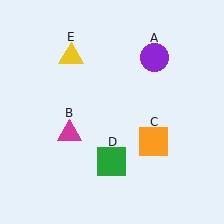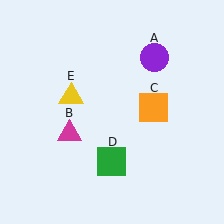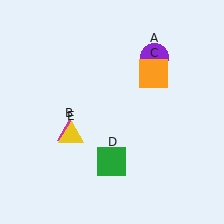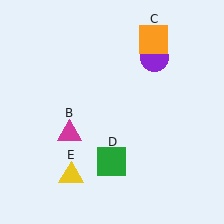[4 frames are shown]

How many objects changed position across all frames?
2 objects changed position: orange square (object C), yellow triangle (object E).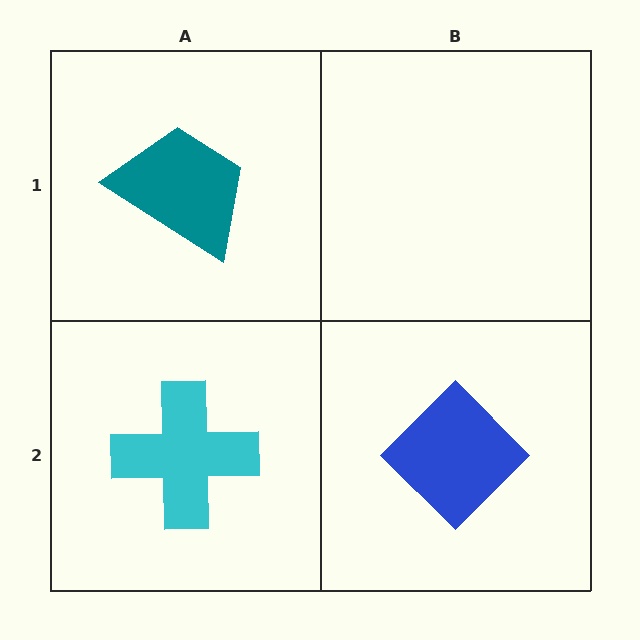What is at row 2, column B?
A blue diamond.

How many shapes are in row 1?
1 shape.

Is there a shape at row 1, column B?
No, that cell is empty.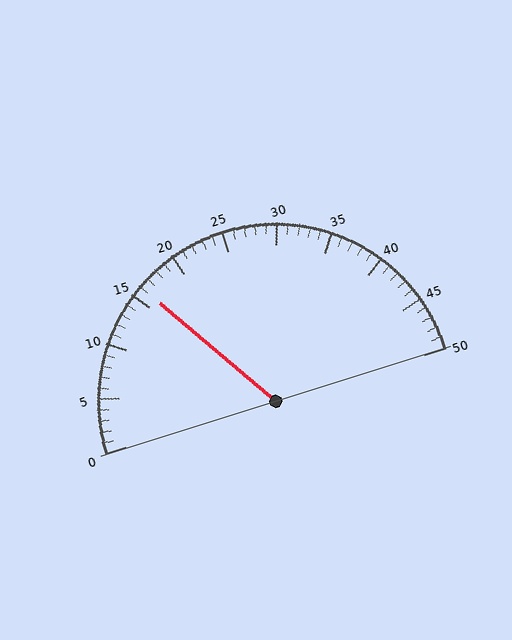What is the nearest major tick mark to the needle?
The nearest major tick mark is 15.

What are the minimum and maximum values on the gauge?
The gauge ranges from 0 to 50.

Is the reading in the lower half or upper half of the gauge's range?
The reading is in the lower half of the range (0 to 50).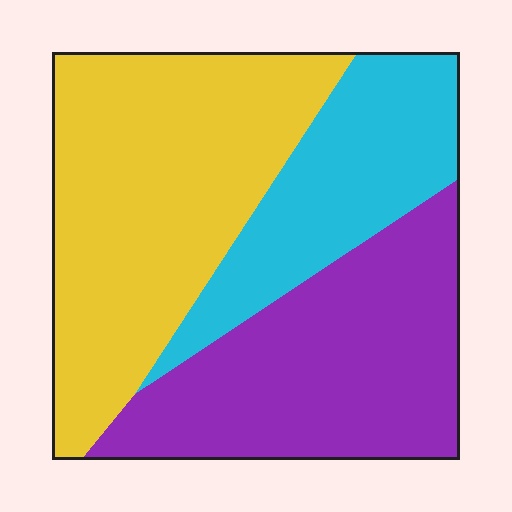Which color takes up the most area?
Yellow, at roughly 40%.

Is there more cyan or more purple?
Purple.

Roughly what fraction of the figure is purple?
Purple takes up about one third (1/3) of the figure.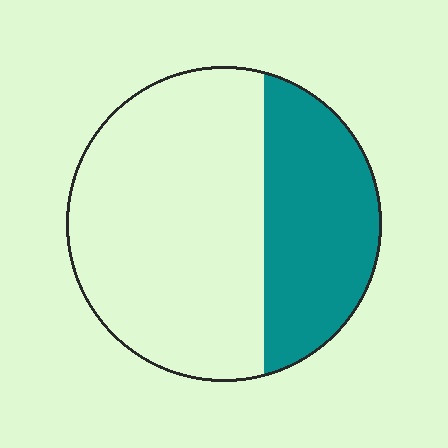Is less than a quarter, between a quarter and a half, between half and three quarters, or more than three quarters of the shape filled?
Between a quarter and a half.